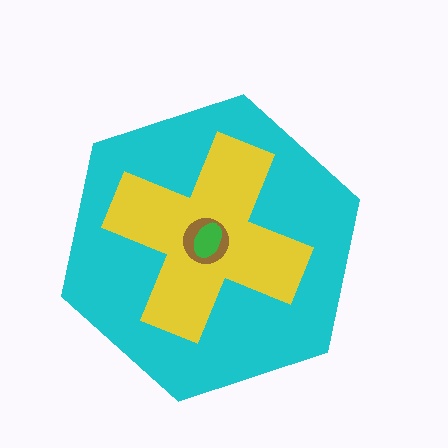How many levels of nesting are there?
4.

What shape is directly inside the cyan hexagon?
The yellow cross.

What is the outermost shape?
The cyan hexagon.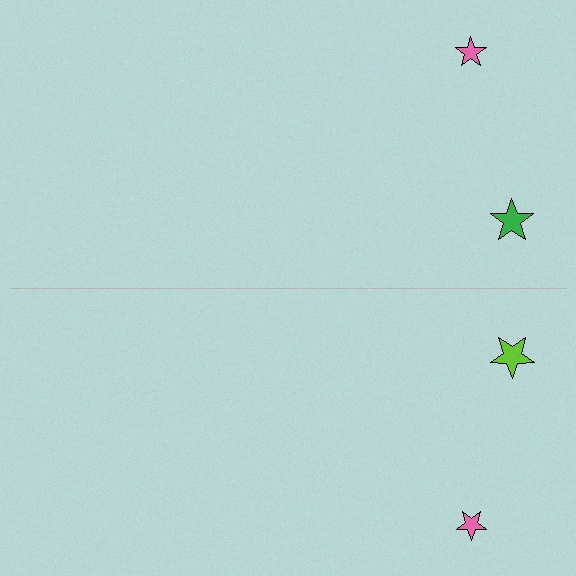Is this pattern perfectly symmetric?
No, the pattern is not perfectly symmetric. The lime star on the bottom side breaks the symmetry — its mirror counterpart is green.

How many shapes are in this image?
There are 4 shapes in this image.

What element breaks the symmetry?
The lime star on the bottom side breaks the symmetry — its mirror counterpart is green.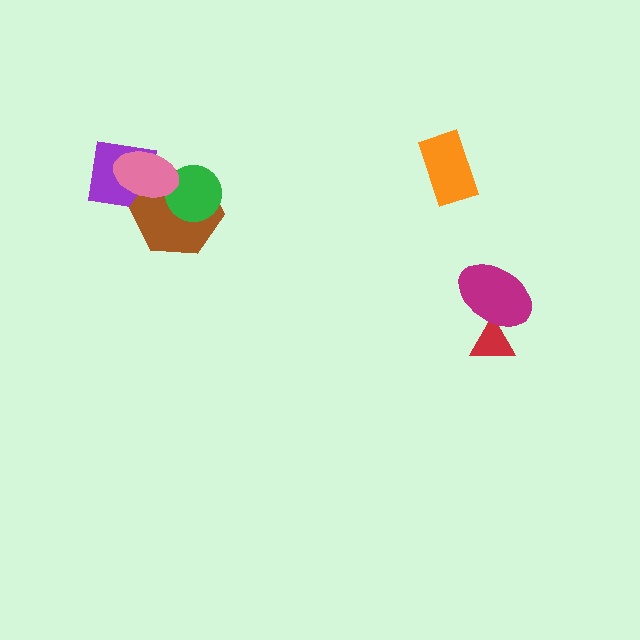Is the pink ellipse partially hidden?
No, no other shape covers it.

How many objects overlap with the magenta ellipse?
1 object overlaps with the magenta ellipse.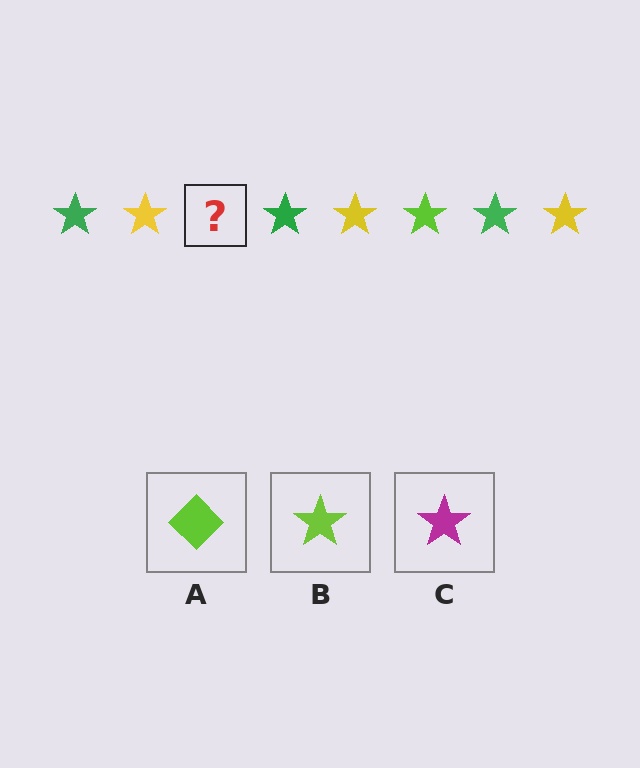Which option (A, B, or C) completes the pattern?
B.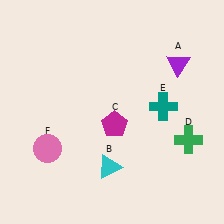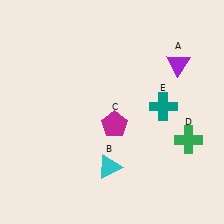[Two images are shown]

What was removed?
The pink circle (F) was removed in Image 2.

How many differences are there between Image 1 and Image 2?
There is 1 difference between the two images.